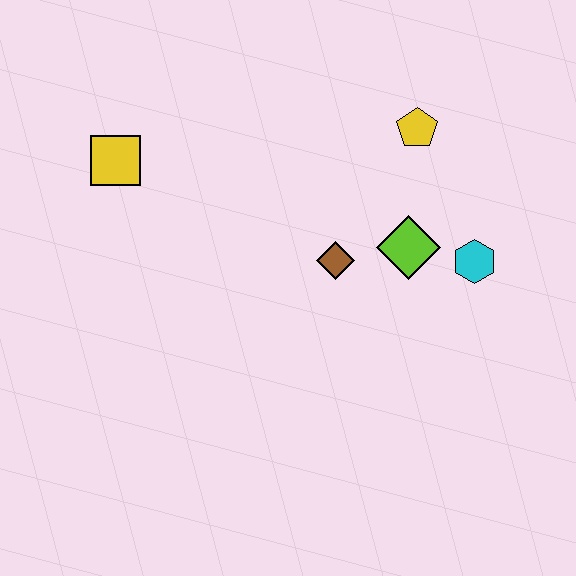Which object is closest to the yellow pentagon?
The lime diamond is closest to the yellow pentagon.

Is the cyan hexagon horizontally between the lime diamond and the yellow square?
No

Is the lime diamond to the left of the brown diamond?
No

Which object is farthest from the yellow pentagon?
The yellow square is farthest from the yellow pentagon.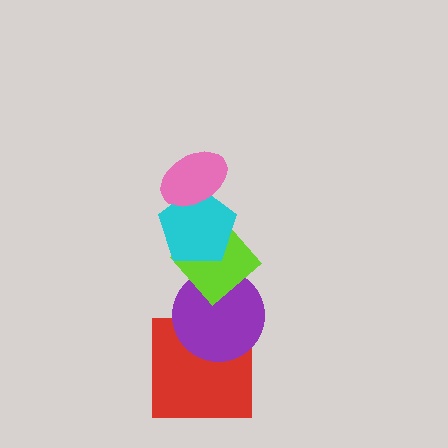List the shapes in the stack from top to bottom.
From top to bottom: the pink ellipse, the cyan pentagon, the lime diamond, the purple circle, the red square.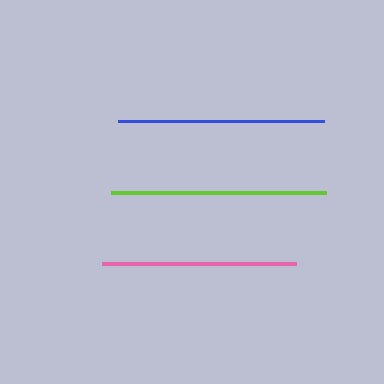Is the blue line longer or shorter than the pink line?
The blue line is longer than the pink line.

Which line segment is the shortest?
The pink line is the shortest at approximately 194 pixels.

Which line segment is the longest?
The lime line is the longest at approximately 216 pixels.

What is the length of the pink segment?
The pink segment is approximately 194 pixels long.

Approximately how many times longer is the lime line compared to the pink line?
The lime line is approximately 1.1 times the length of the pink line.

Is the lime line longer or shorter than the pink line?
The lime line is longer than the pink line.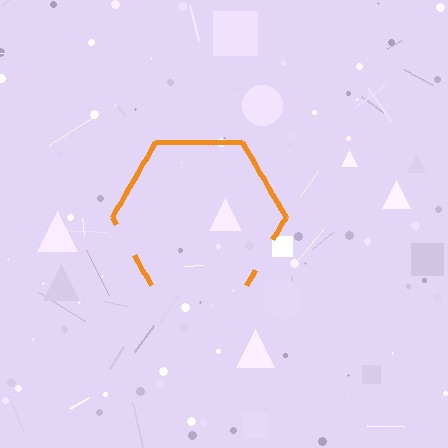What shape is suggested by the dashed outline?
The dashed outline suggests a hexagon.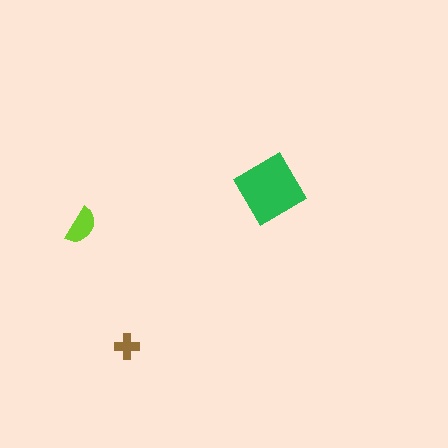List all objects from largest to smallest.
The green diamond, the lime semicircle, the brown cross.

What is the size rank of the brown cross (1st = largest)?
3rd.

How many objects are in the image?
There are 3 objects in the image.